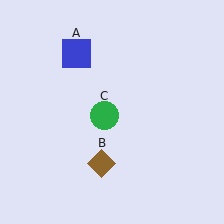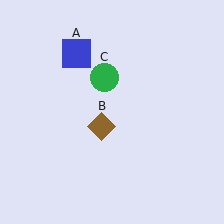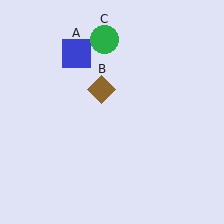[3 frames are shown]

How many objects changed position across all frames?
2 objects changed position: brown diamond (object B), green circle (object C).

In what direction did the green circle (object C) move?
The green circle (object C) moved up.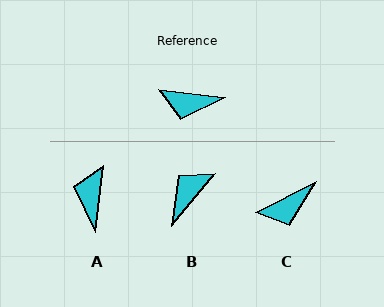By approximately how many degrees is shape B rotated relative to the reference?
Approximately 123 degrees clockwise.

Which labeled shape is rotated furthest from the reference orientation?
B, about 123 degrees away.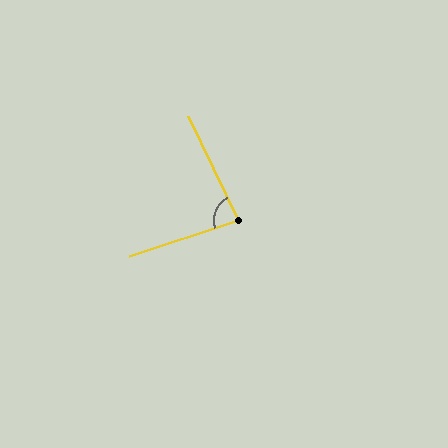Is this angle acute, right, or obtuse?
It is acute.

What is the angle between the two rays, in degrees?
Approximately 82 degrees.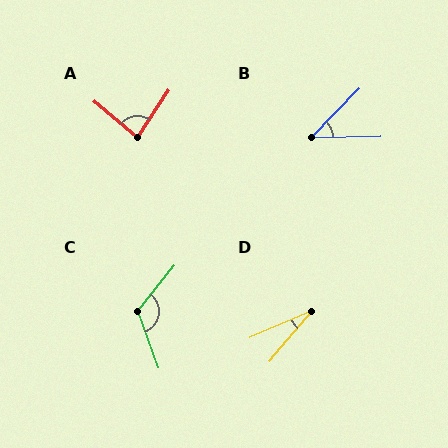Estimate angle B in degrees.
Approximately 44 degrees.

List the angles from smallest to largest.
D (27°), B (44°), A (84°), C (120°).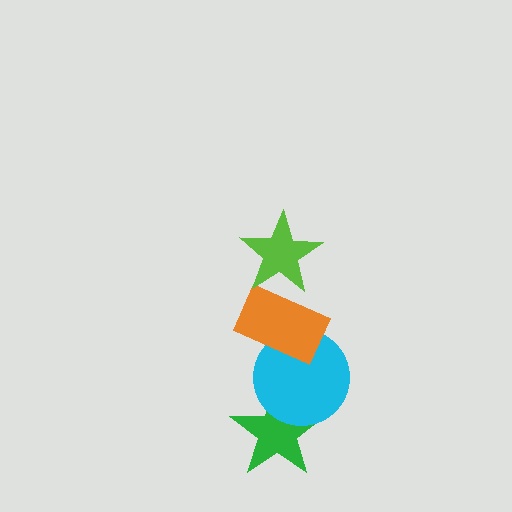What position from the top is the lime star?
The lime star is 1st from the top.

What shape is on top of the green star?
The cyan circle is on top of the green star.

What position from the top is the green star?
The green star is 4th from the top.